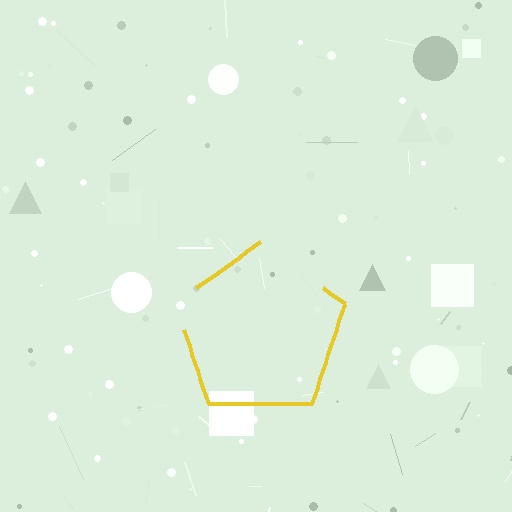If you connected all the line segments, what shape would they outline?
They would outline a pentagon.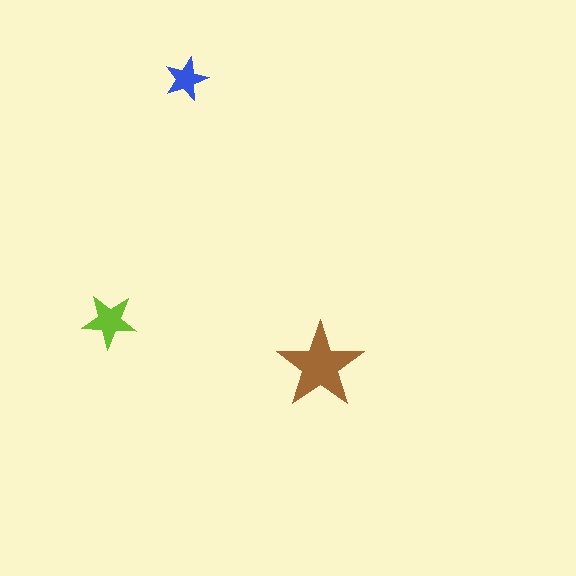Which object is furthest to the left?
The lime star is leftmost.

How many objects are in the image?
There are 3 objects in the image.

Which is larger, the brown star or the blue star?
The brown one.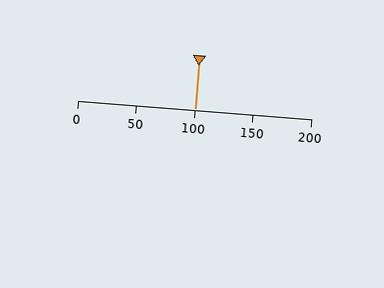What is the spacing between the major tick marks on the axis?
The major ticks are spaced 50 apart.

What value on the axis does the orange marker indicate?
The marker indicates approximately 100.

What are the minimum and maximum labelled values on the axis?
The axis runs from 0 to 200.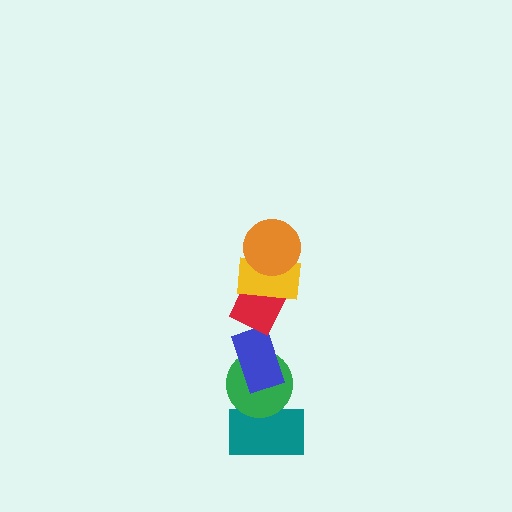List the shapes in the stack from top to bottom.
From top to bottom: the orange circle, the yellow rectangle, the red diamond, the blue rectangle, the green circle, the teal rectangle.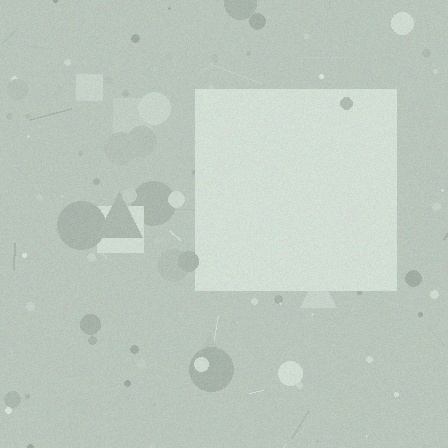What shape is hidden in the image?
A square is hidden in the image.